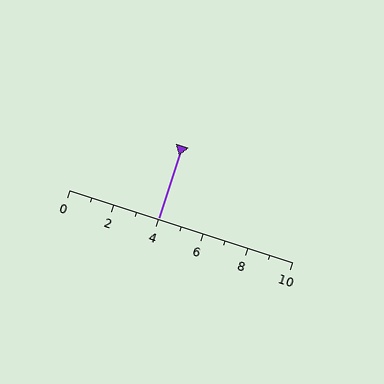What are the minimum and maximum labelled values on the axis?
The axis runs from 0 to 10.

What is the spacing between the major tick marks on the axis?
The major ticks are spaced 2 apart.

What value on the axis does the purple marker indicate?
The marker indicates approximately 4.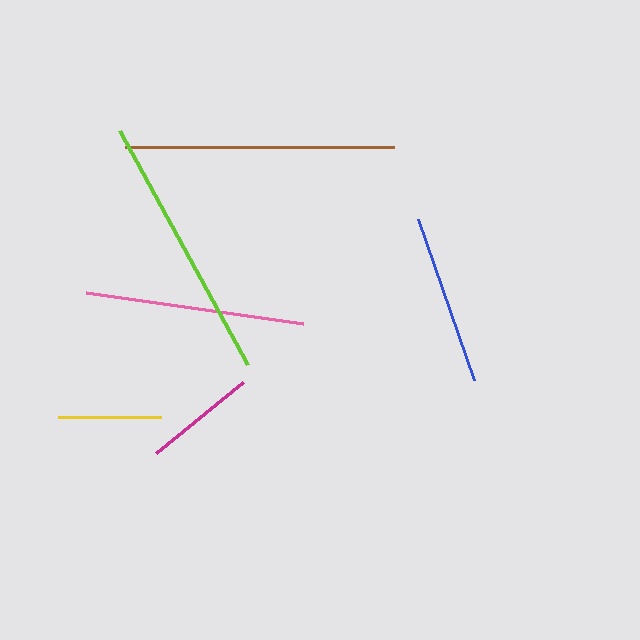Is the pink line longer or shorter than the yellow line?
The pink line is longer than the yellow line.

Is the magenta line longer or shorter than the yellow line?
The magenta line is longer than the yellow line.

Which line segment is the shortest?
The yellow line is the shortest at approximately 103 pixels.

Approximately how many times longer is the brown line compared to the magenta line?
The brown line is approximately 2.4 times the length of the magenta line.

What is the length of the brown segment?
The brown segment is approximately 269 pixels long.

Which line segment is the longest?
The brown line is the longest at approximately 269 pixels.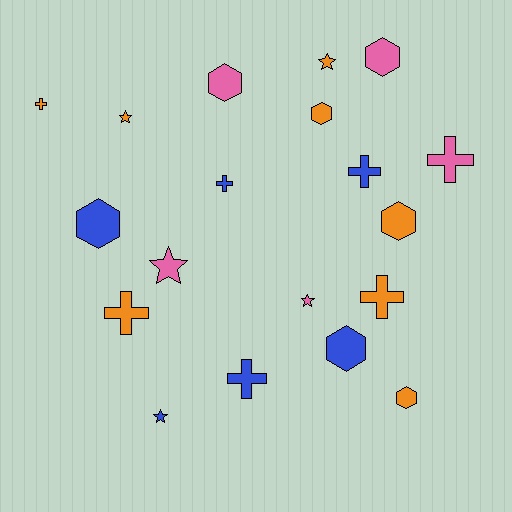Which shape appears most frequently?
Hexagon, with 7 objects.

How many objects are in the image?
There are 19 objects.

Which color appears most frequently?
Orange, with 8 objects.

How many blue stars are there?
There is 1 blue star.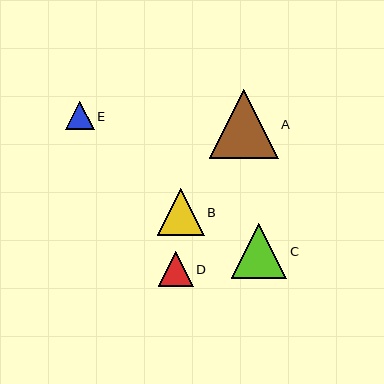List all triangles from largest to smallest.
From largest to smallest: A, C, B, D, E.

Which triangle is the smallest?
Triangle E is the smallest with a size of approximately 28 pixels.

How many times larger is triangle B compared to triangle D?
Triangle B is approximately 1.3 times the size of triangle D.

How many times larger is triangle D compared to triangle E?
Triangle D is approximately 1.2 times the size of triangle E.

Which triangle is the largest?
Triangle A is the largest with a size of approximately 69 pixels.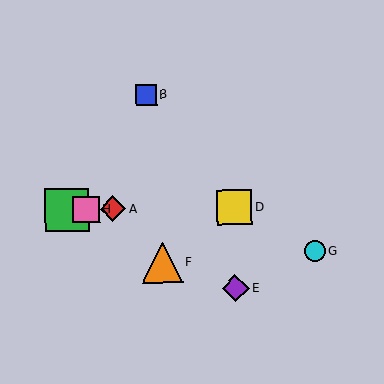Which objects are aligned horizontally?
Objects A, C, D, H are aligned horizontally.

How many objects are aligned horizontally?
4 objects (A, C, D, H) are aligned horizontally.